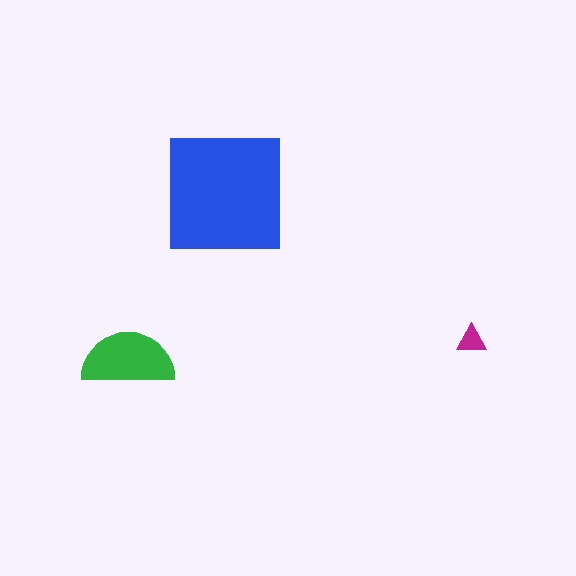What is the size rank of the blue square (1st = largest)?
1st.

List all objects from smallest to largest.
The magenta triangle, the green semicircle, the blue square.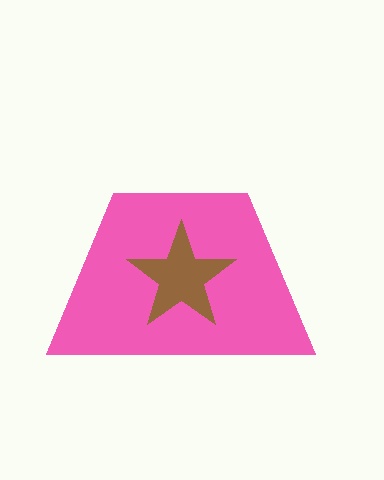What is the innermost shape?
The brown star.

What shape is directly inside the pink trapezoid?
The brown star.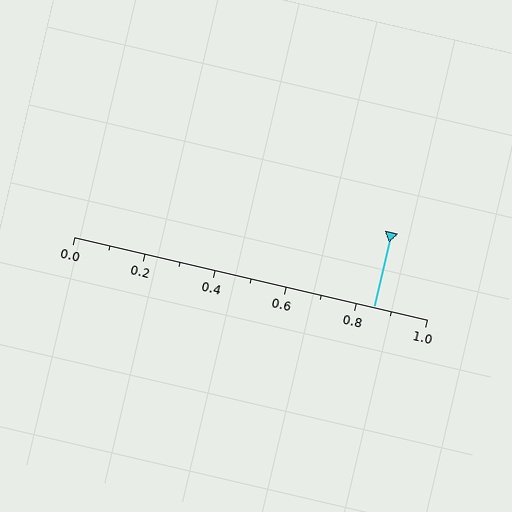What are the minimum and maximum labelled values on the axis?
The axis runs from 0.0 to 1.0.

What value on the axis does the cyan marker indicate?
The marker indicates approximately 0.85.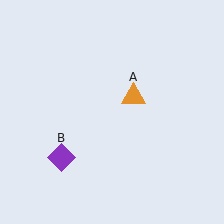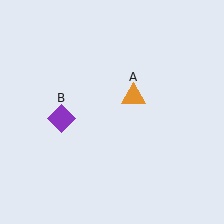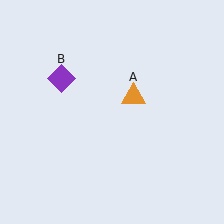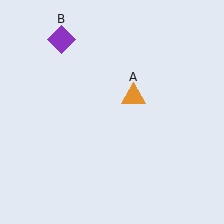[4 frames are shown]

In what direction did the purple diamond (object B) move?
The purple diamond (object B) moved up.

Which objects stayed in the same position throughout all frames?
Orange triangle (object A) remained stationary.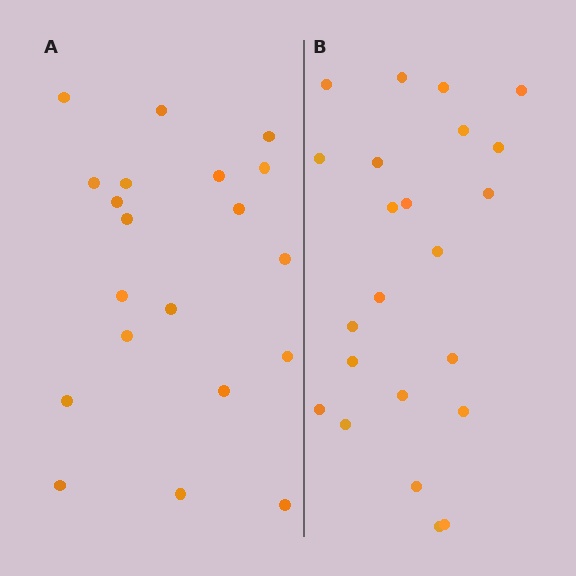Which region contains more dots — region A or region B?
Region B (the right region) has more dots.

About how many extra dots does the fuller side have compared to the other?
Region B has just a few more — roughly 2 or 3 more dots than region A.